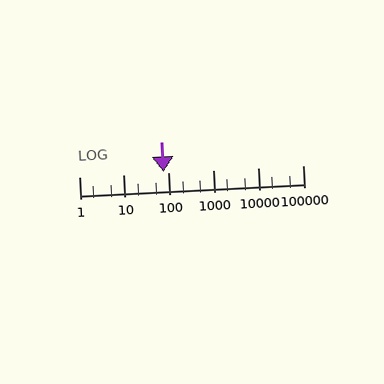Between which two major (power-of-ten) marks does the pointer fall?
The pointer is between 10 and 100.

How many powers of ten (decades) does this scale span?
The scale spans 5 decades, from 1 to 100000.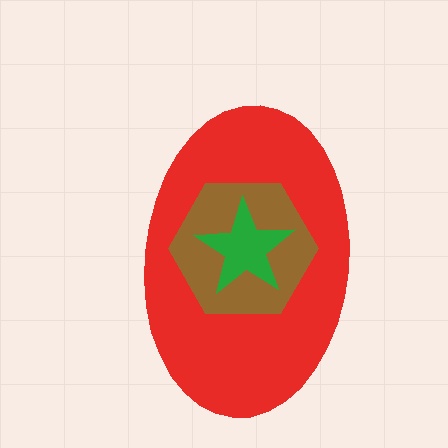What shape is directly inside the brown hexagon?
The green star.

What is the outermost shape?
The red ellipse.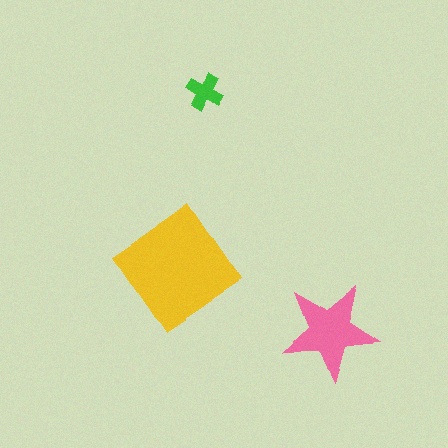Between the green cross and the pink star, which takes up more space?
The pink star.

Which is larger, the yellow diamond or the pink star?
The yellow diamond.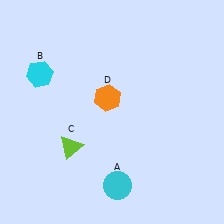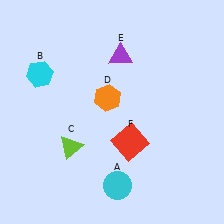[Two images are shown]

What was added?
A purple triangle (E), a red square (F) were added in Image 2.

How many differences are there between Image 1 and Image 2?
There are 2 differences between the two images.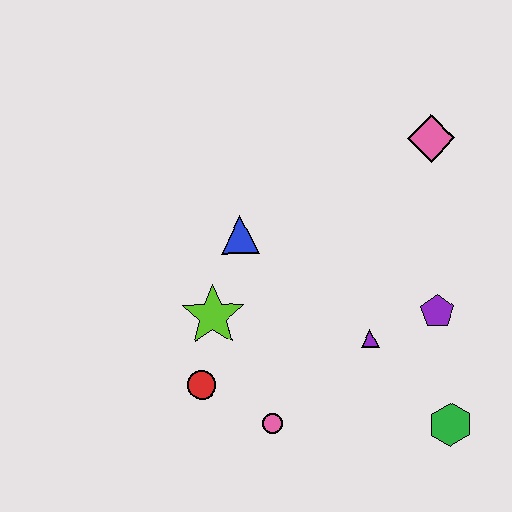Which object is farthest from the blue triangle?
The green hexagon is farthest from the blue triangle.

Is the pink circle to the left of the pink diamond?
Yes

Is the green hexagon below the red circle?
Yes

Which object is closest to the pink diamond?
The purple pentagon is closest to the pink diamond.